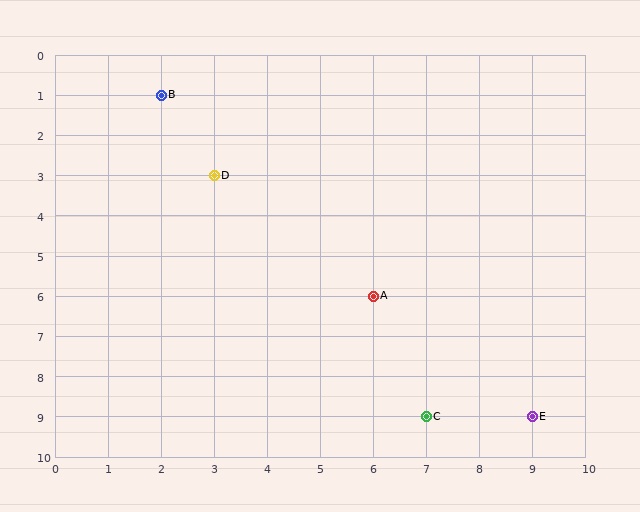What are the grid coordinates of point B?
Point B is at grid coordinates (2, 1).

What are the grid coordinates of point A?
Point A is at grid coordinates (6, 6).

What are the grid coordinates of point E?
Point E is at grid coordinates (9, 9).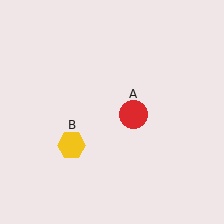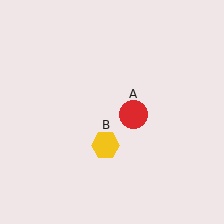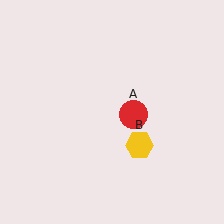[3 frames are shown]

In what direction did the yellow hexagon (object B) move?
The yellow hexagon (object B) moved right.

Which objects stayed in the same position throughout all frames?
Red circle (object A) remained stationary.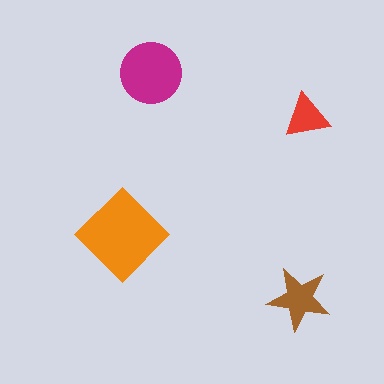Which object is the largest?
The orange diamond.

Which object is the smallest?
The red triangle.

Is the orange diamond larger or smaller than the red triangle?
Larger.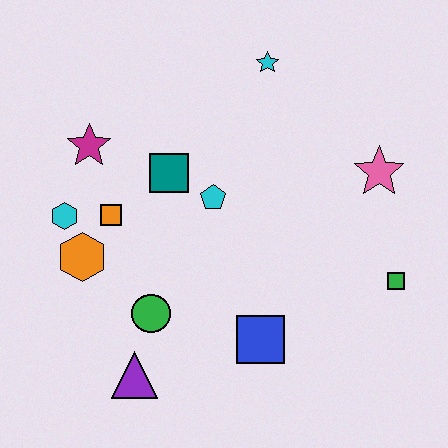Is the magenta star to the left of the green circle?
Yes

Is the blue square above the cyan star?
No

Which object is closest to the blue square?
The green circle is closest to the blue square.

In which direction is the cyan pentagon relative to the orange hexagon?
The cyan pentagon is to the right of the orange hexagon.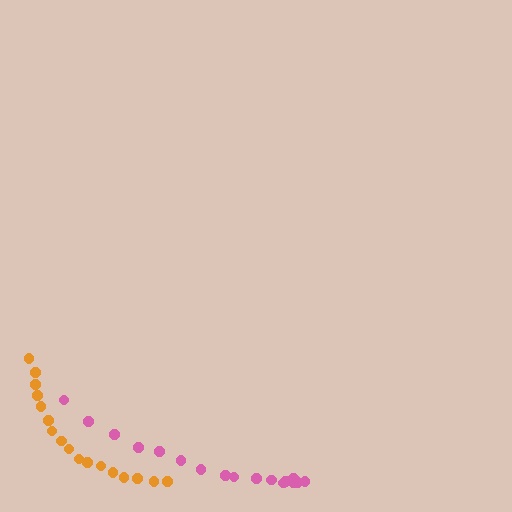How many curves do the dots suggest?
There are 2 distinct paths.